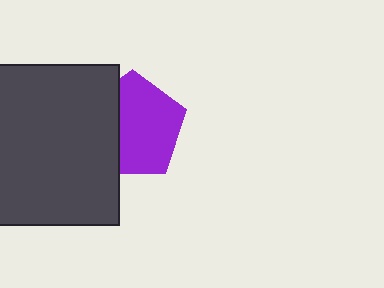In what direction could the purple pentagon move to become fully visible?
The purple pentagon could move right. That would shift it out from behind the dark gray rectangle entirely.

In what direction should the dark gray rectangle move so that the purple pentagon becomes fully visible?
The dark gray rectangle should move left. That is the shortest direction to clear the overlap and leave the purple pentagon fully visible.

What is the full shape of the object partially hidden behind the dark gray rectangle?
The partially hidden object is a purple pentagon.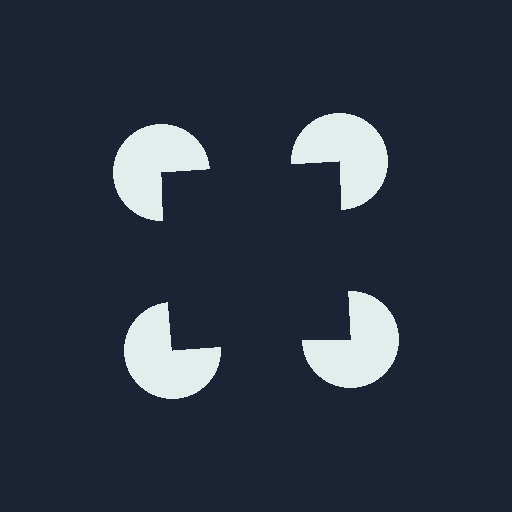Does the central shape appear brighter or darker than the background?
It typically appears slightly darker than the background, even though no actual brightness change is drawn.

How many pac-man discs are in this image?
There are 4 — one at each vertex of the illusory square.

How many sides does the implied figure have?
4 sides.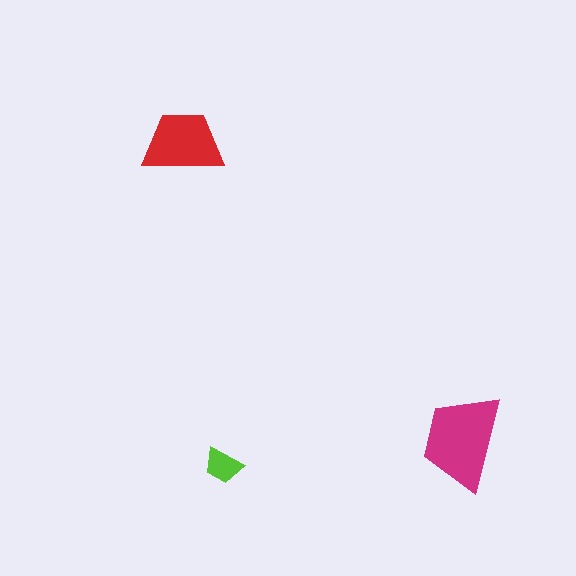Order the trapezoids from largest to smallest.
the magenta one, the red one, the lime one.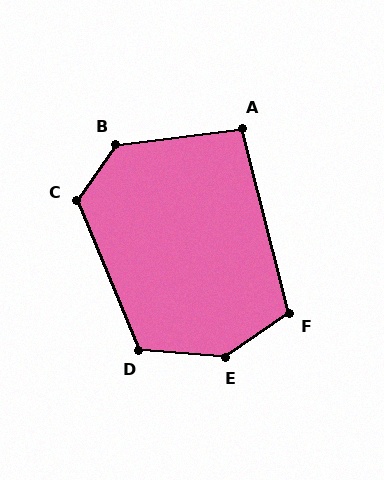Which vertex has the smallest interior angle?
A, at approximately 97 degrees.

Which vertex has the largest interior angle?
E, at approximately 141 degrees.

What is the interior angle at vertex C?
Approximately 122 degrees (obtuse).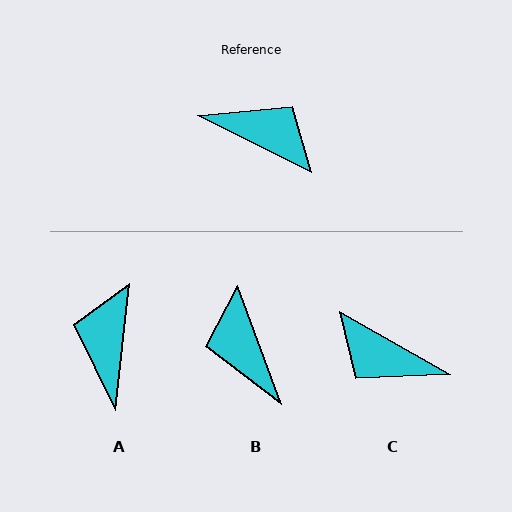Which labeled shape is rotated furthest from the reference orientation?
C, about 177 degrees away.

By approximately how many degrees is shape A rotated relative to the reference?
Approximately 110 degrees counter-clockwise.